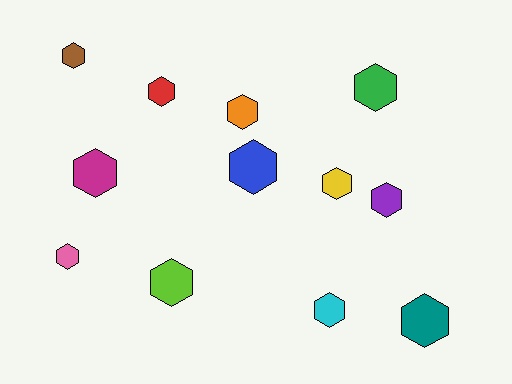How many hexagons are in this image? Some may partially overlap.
There are 12 hexagons.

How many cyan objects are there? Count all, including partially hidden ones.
There is 1 cyan object.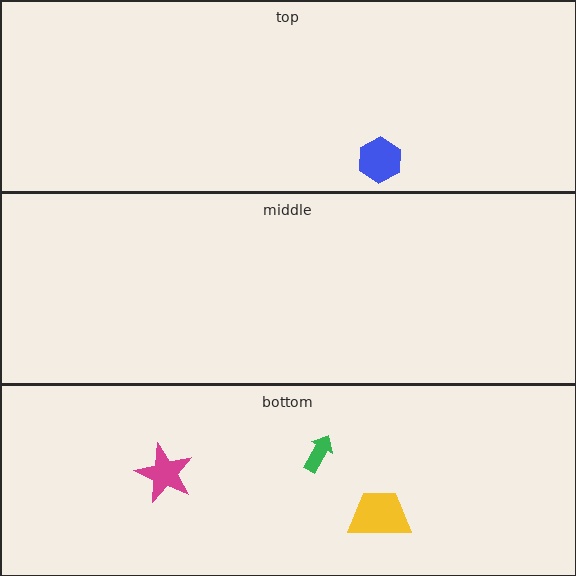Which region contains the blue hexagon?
The top region.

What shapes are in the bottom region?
The yellow trapezoid, the green arrow, the magenta star.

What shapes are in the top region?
The blue hexagon.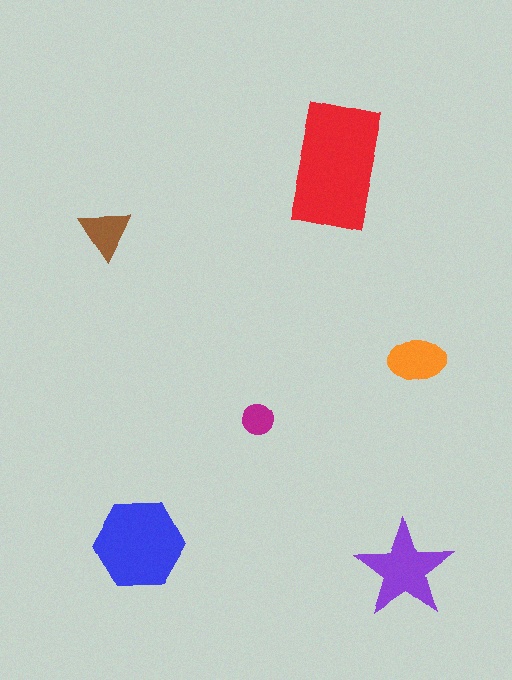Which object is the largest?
The red rectangle.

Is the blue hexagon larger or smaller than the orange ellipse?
Larger.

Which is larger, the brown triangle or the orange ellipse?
The orange ellipse.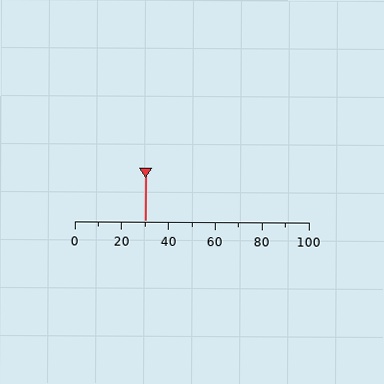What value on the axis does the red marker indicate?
The marker indicates approximately 30.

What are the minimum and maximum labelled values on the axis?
The axis runs from 0 to 100.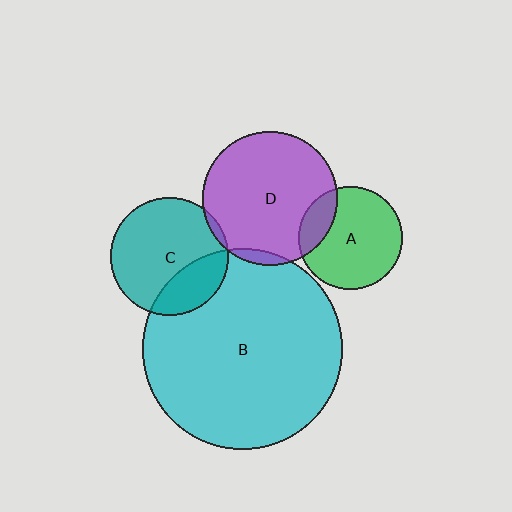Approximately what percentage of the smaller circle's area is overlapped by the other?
Approximately 5%.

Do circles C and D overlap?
Yes.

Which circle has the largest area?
Circle B (cyan).